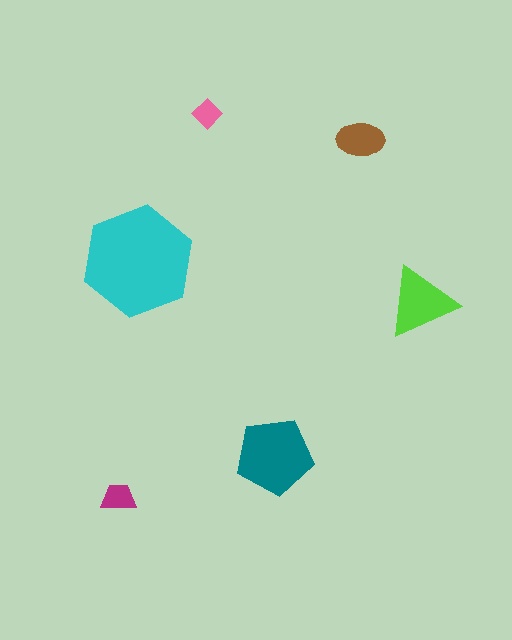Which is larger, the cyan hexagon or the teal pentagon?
The cyan hexagon.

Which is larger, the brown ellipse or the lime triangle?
The lime triangle.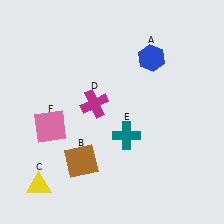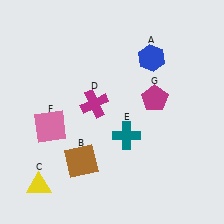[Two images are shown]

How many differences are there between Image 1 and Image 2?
There is 1 difference between the two images.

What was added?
A magenta pentagon (G) was added in Image 2.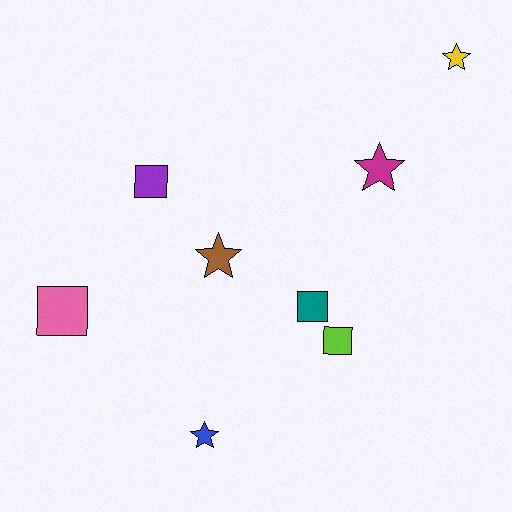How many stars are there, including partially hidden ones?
There are 4 stars.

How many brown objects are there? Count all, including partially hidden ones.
There is 1 brown object.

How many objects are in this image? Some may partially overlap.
There are 8 objects.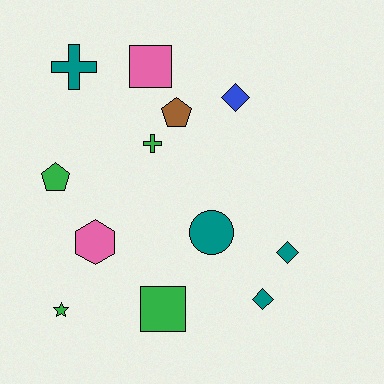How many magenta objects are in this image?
There are no magenta objects.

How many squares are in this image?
There are 2 squares.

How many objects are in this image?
There are 12 objects.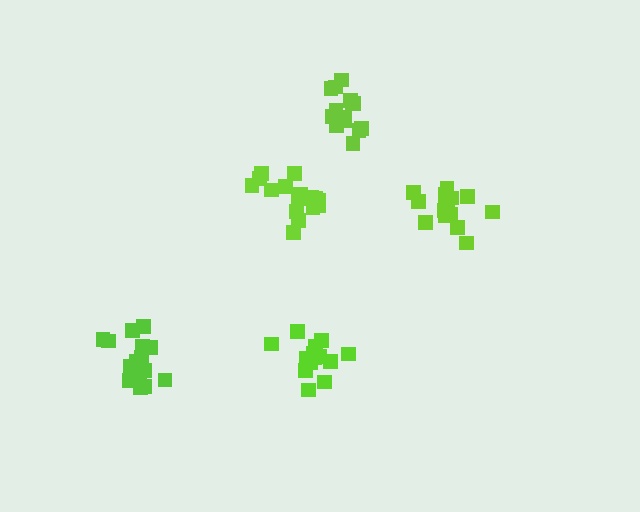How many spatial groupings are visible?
There are 5 spatial groupings.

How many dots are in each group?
Group 1: 16 dots, Group 2: 18 dots, Group 3: 15 dots, Group 4: 14 dots, Group 5: 14 dots (77 total).